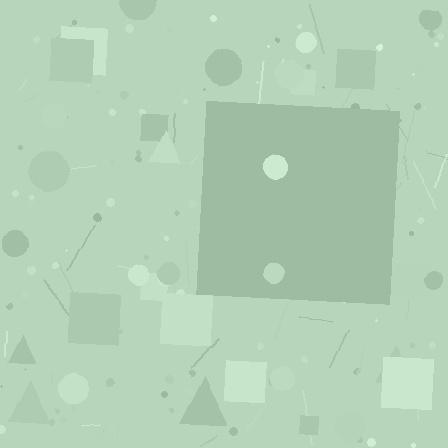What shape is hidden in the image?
A square is hidden in the image.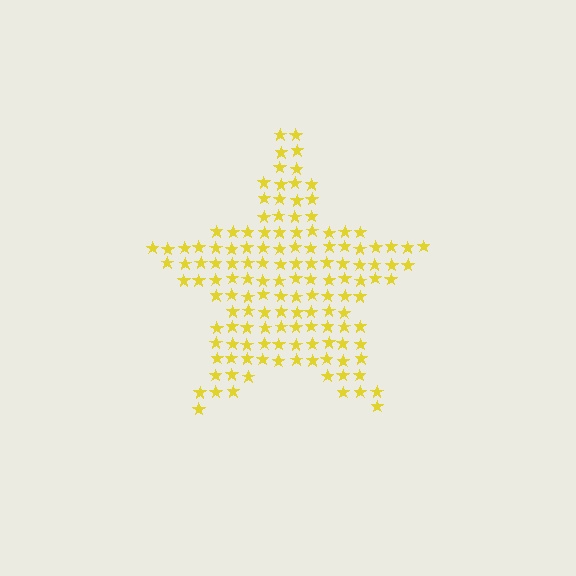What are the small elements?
The small elements are stars.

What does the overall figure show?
The overall figure shows a star.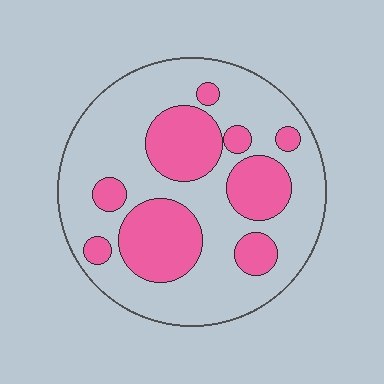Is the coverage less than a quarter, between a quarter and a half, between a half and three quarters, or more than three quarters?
Between a quarter and a half.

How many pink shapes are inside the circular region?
9.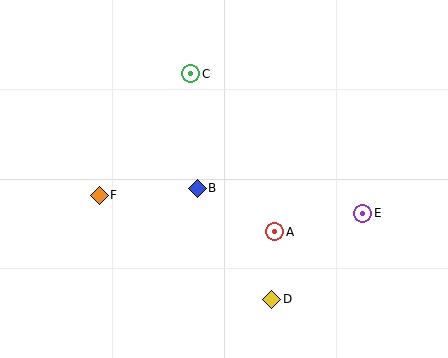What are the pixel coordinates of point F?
Point F is at (99, 195).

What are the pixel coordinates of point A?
Point A is at (275, 232).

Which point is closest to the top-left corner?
Point C is closest to the top-left corner.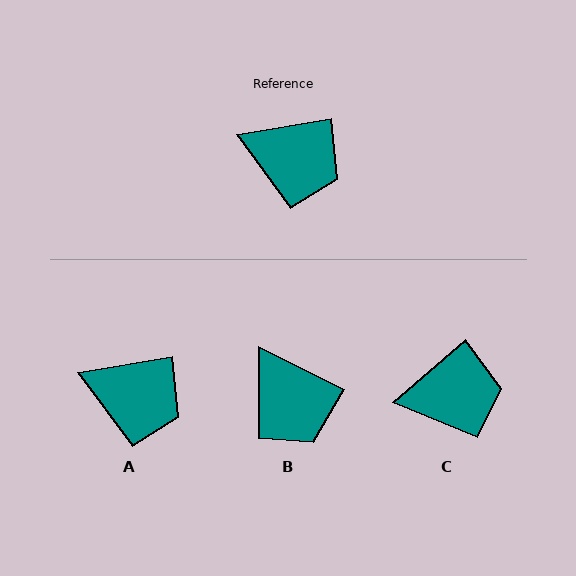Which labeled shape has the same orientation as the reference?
A.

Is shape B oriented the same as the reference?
No, it is off by about 36 degrees.